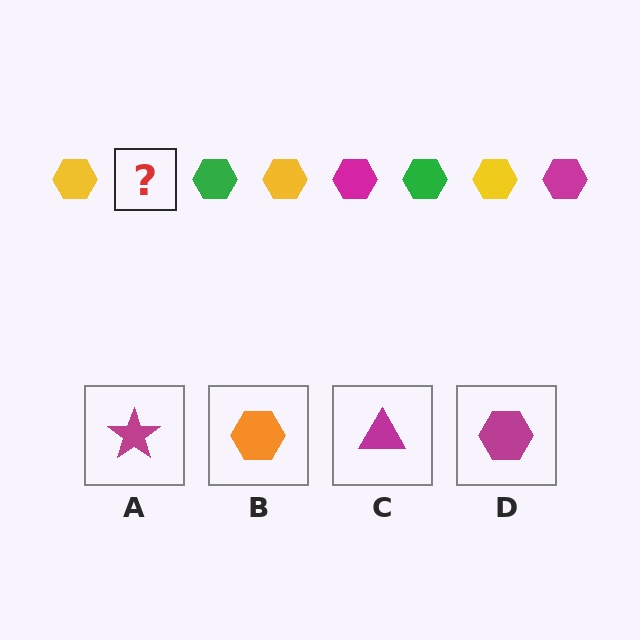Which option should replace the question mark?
Option D.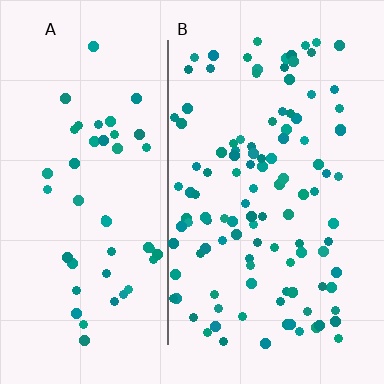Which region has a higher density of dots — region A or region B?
B (the right).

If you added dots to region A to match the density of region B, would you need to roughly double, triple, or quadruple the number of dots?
Approximately double.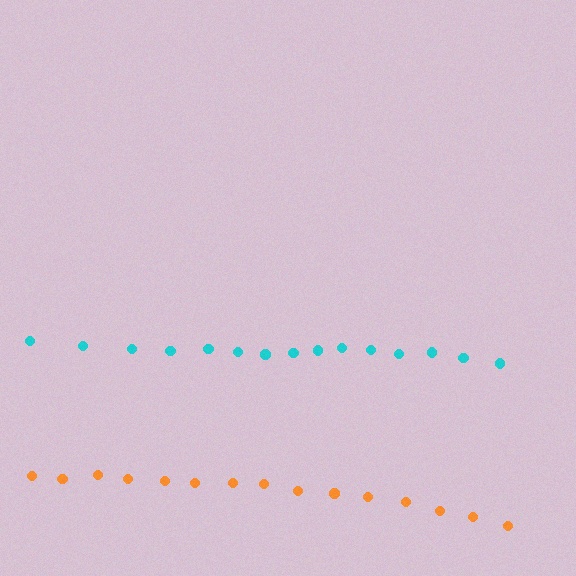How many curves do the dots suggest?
There are 2 distinct paths.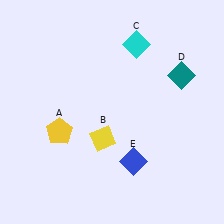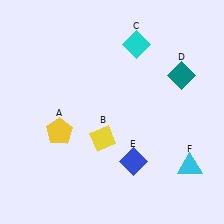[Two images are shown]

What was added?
A cyan triangle (F) was added in Image 2.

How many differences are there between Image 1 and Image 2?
There is 1 difference between the two images.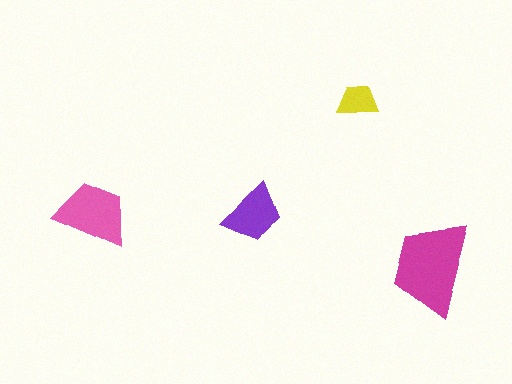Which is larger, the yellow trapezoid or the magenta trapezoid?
The magenta one.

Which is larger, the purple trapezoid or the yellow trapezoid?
The purple one.